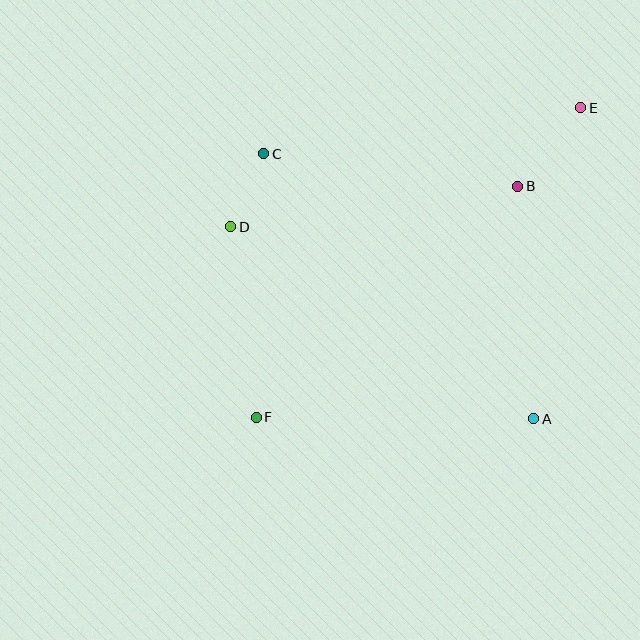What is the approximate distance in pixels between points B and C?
The distance between B and C is approximately 256 pixels.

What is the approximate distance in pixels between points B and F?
The distance between B and F is approximately 349 pixels.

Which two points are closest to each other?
Points C and D are closest to each other.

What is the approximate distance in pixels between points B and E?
The distance between B and E is approximately 101 pixels.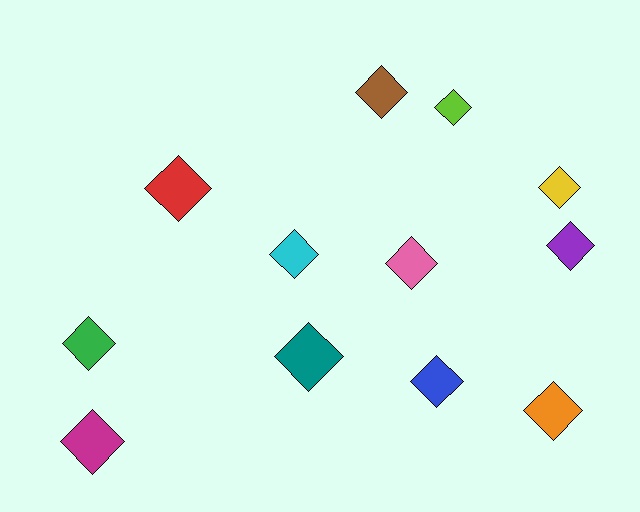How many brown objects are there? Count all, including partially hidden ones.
There is 1 brown object.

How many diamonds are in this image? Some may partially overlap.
There are 12 diamonds.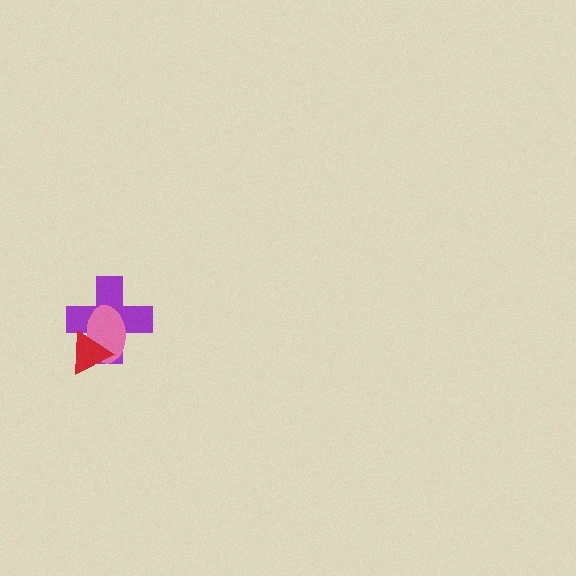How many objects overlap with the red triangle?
2 objects overlap with the red triangle.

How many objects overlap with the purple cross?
2 objects overlap with the purple cross.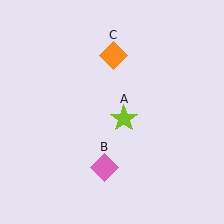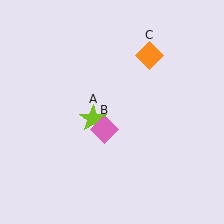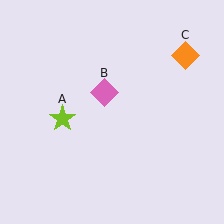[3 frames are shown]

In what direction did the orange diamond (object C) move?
The orange diamond (object C) moved right.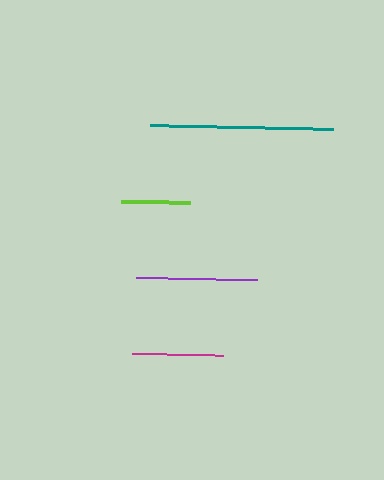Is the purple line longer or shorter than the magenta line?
The purple line is longer than the magenta line.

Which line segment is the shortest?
The lime line is the shortest at approximately 69 pixels.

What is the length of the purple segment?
The purple segment is approximately 121 pixels long.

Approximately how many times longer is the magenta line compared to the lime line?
The magenta line is approximately 1.3 times the length of the lime line.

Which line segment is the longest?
The teal line is the longest at approximately 183 pixels.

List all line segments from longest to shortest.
From longest to shortest: teal, purple, magenta, lime.